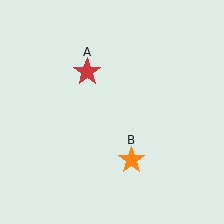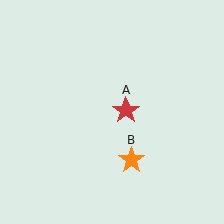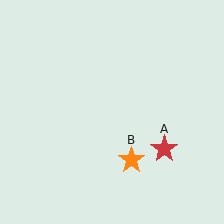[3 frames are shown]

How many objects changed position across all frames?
1 object changed position: red star (object A).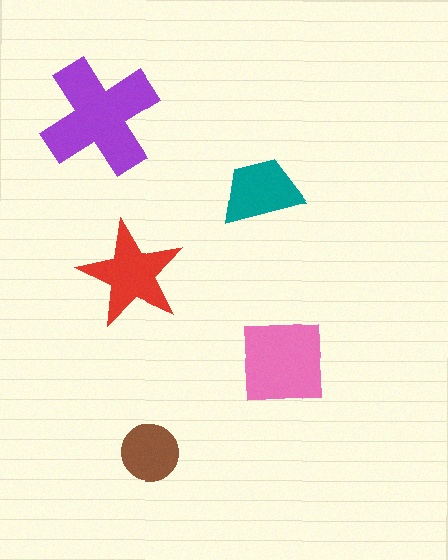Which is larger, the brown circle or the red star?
The red star.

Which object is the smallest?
The brown circle.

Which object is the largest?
The purple cross.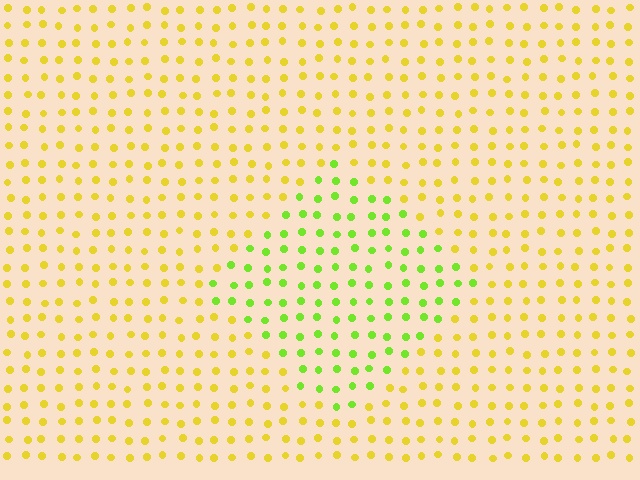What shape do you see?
I see a diamond.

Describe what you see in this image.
The image is filled with small yellow elements in a uniform arrangement. A diamond-shaped region is visible where the elements are tinted to a slightly different hue, forming a subtle color boundary.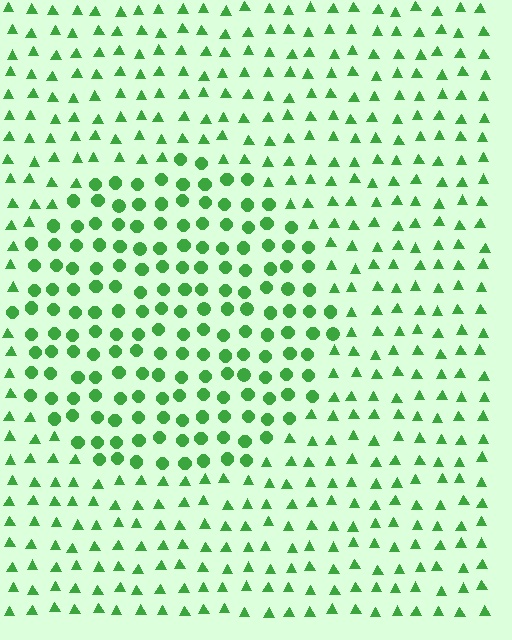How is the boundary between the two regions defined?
The boundary is defined by a change in element shape: circles inside vs. triangles outside. All elements share the same color and spacing.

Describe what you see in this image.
The image is filled with small green elements arranged in a uniform grid. A circle-shaped region contains circles, while the surrounding area contains triangles. The boundary is defined purely by the change in element shape.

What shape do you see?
I see a circle.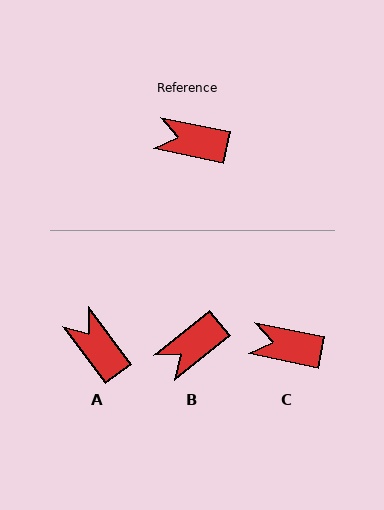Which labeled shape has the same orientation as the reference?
C.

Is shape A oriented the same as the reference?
No, it is off by about 42 degrees.